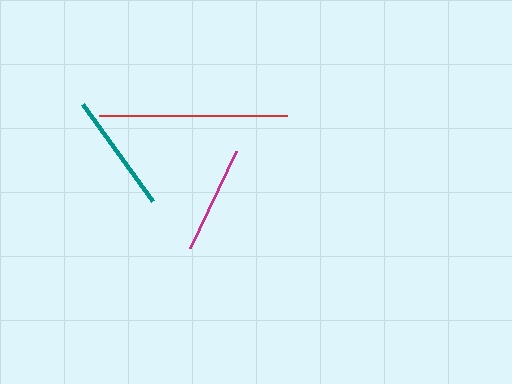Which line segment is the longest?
The red line is the longest at approximately 188 pixels.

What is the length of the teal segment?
The teal segment is approximately 120 pixels long.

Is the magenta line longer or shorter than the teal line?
The teal line is longer than the magenta line.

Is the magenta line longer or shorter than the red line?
The red line is longer than the magenta line.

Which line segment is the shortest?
The magenta line is the shortest at approximately 108 pixels.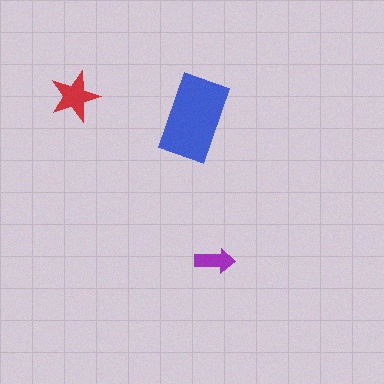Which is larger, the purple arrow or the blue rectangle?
The blue rectangle.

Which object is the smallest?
The purple arrow.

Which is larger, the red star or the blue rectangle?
The blue rectangle.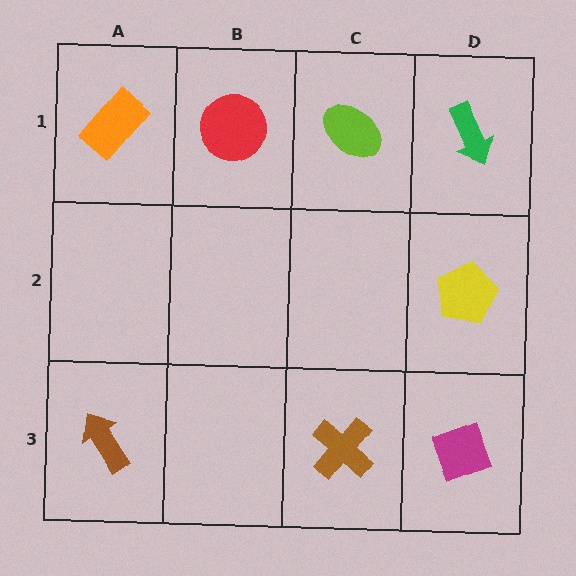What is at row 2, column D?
A yellow pentagon.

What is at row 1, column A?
An orange rectangle.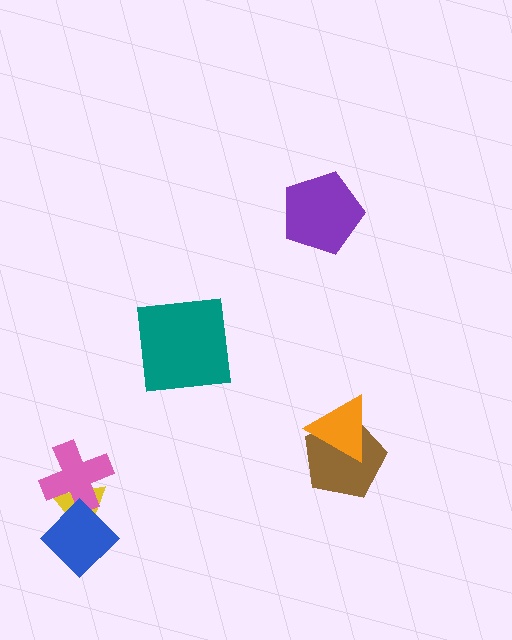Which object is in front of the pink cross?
The blue diamond is in front of the pink cross.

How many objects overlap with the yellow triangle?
2 objects overlap with the yellow triangle.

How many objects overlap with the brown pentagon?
1 object overlaps with the brown pentagon.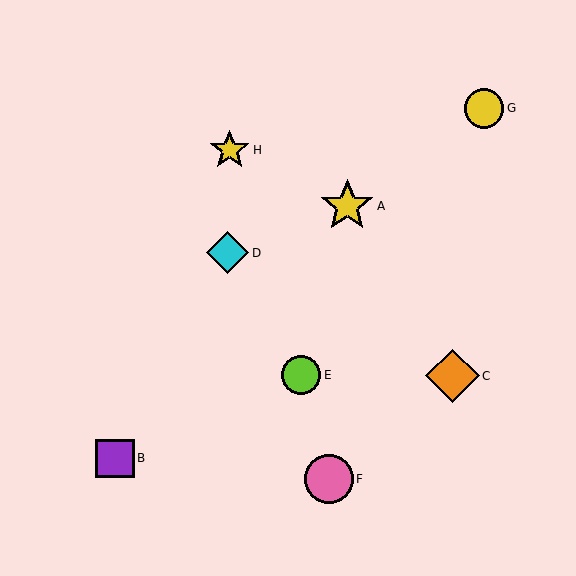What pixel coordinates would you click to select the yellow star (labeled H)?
Click at (230, 150) to select the yellow star H.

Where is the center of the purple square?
The center of the purple square is at (115, 458).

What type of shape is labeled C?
Shape C is an orange diamond.